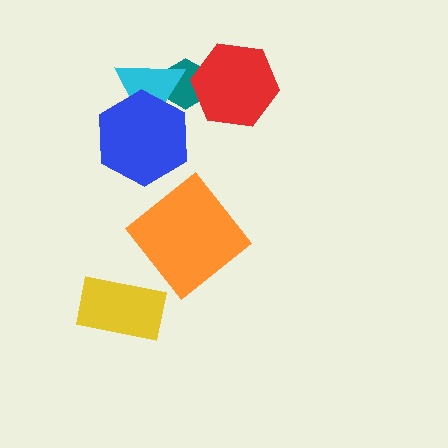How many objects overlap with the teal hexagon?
2 objects overlap with the teal hexagon.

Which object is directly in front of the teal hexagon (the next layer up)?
The cyan triangle is directly in front of the teal hexagon.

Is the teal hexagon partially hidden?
Yes, it is partially covered by another shape.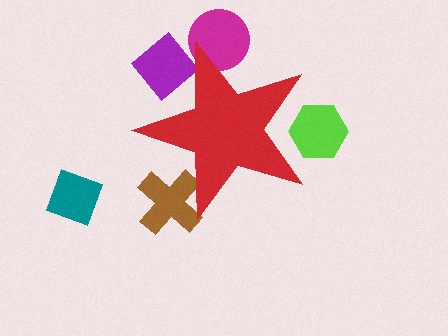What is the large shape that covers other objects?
A red star.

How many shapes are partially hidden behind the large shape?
4 shapes are partially hidden.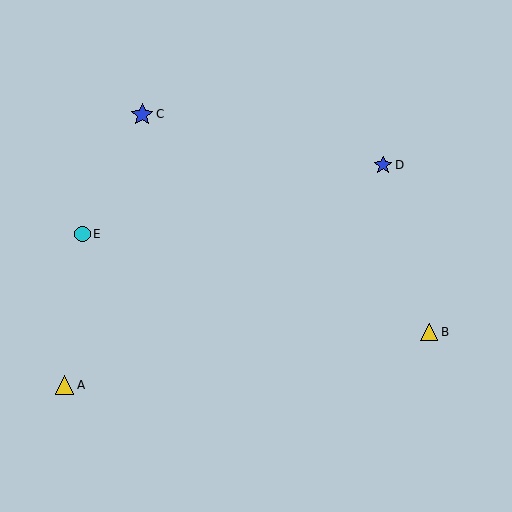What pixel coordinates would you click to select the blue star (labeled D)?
Click at (383, 165) to select the blue star D.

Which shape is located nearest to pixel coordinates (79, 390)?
The yellow triangle (labeled A) at (65, 385) is nearest to that location.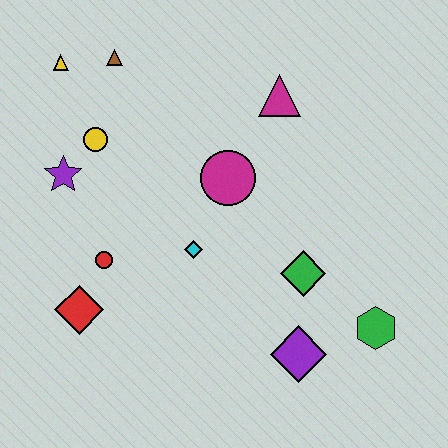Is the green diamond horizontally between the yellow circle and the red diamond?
No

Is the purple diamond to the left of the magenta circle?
No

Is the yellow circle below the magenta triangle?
Yes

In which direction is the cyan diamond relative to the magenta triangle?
The cyan diamond is below the magenta triangle.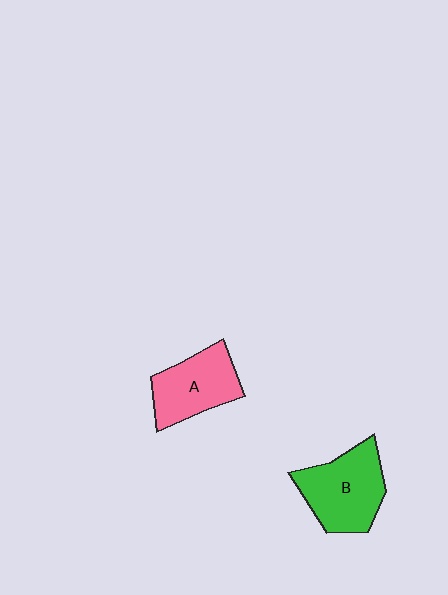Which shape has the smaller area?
Shape A (pink).